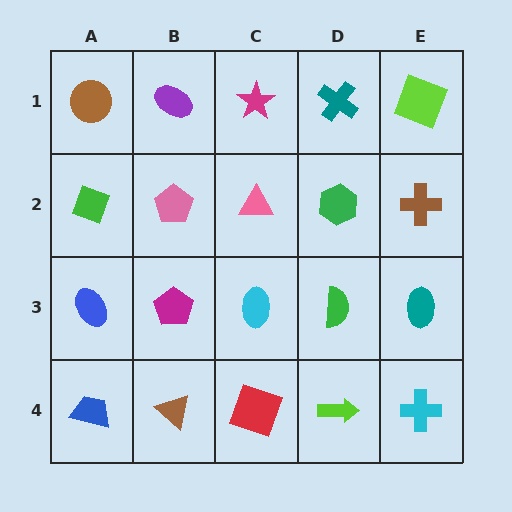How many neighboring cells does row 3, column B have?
4.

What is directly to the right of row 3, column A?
A magenta pentagon.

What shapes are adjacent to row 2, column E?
A lime square (row 1, column E), a teal ellipse (row 3, column E), a green hexagon (row 2, column D).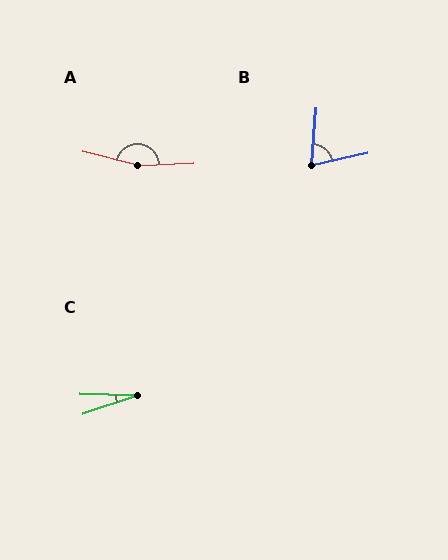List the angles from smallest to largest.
C (20°), B (73°), A (165°).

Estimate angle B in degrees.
Approximately 73 degrees.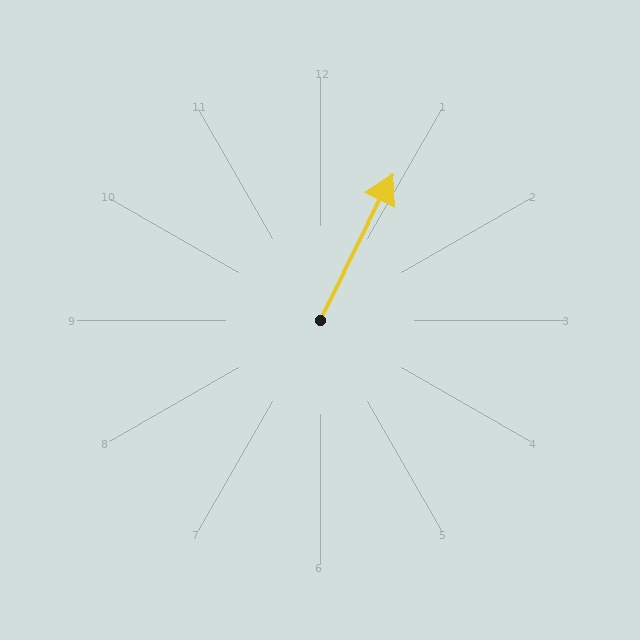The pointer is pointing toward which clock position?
Roughly 1 o'clock.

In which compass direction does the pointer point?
Northeast.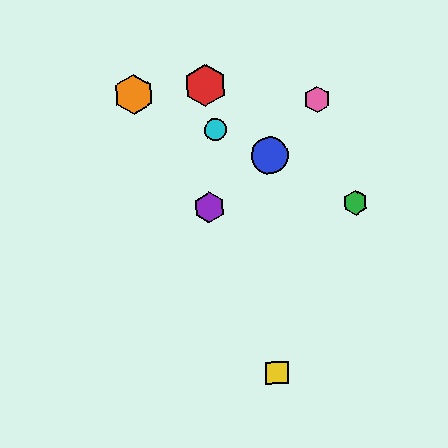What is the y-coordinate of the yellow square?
The yellow square is at y≈373.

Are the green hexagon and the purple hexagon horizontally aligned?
Yes, both are at y≈203.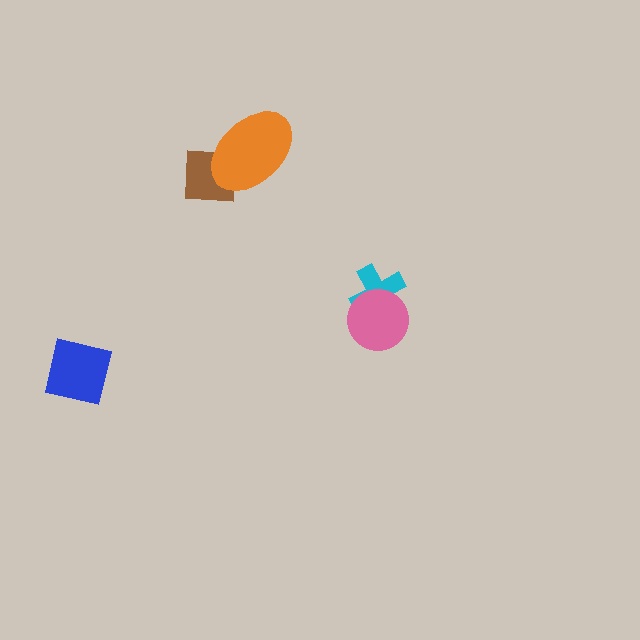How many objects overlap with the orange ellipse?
1 object overlaps with the orange ellipse.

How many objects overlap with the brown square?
1 object overlaps with the brown square.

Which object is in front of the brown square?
The orange ellipse is in front of the brown square.